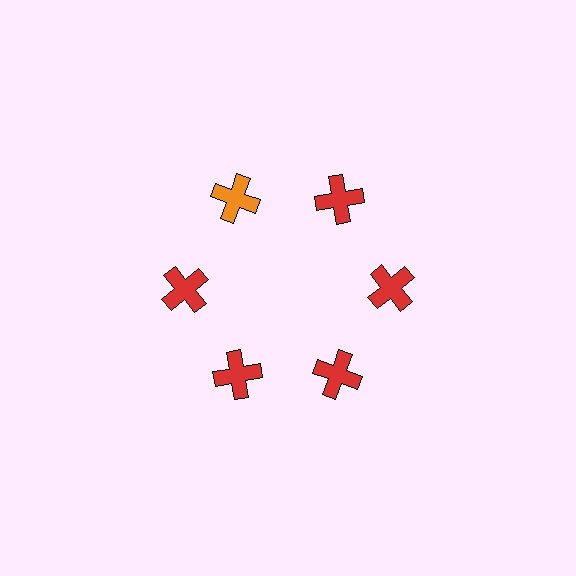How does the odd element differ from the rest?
It has a different color: orange instead of red.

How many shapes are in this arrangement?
There are 6 shapes arranged in a ring pattern.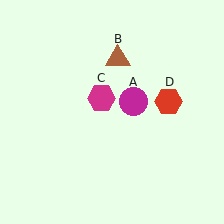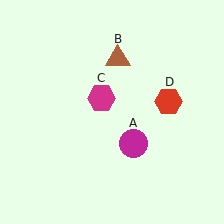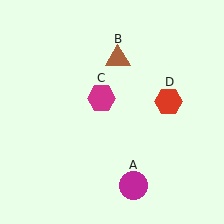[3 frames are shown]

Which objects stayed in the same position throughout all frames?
Brown triangle (object B) and magenta hexagon (object C) and red hexagon (object D) remained stationary.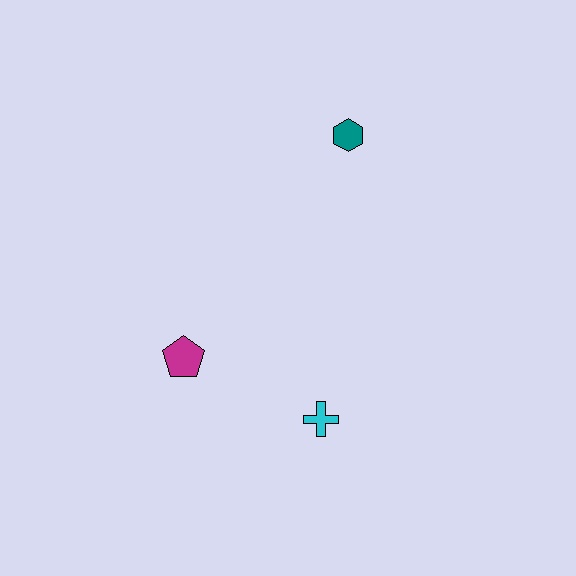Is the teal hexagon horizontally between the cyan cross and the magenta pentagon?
No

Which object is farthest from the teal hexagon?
The cyan cross is farthest from the teal hexagon.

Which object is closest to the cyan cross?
The magenta pentagon is closest to the cyan cross.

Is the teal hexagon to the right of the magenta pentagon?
Yes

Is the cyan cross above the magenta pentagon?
No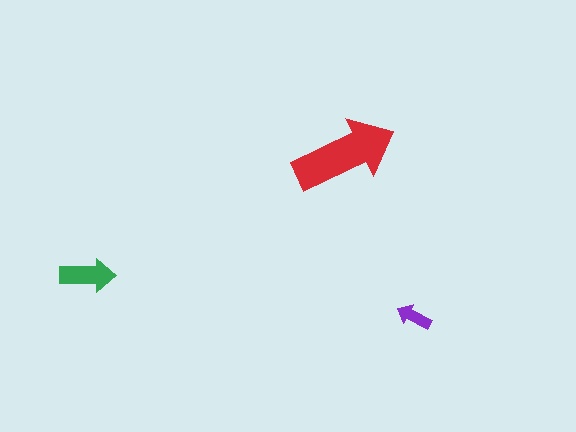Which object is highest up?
The red arrow is topmost.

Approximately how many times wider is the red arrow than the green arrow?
About 2 times wider.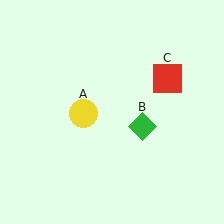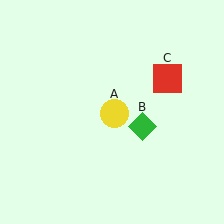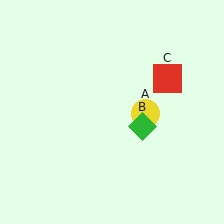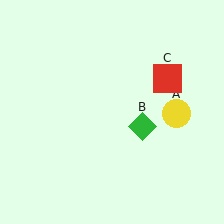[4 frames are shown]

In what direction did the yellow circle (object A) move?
The yellow circle (object A) moved right.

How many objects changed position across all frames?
1 object changed position: yellow circle (object A).